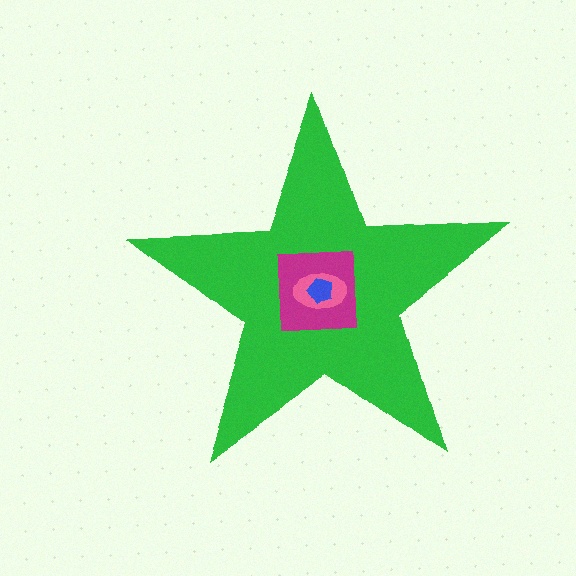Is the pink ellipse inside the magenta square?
Yes.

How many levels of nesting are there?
4.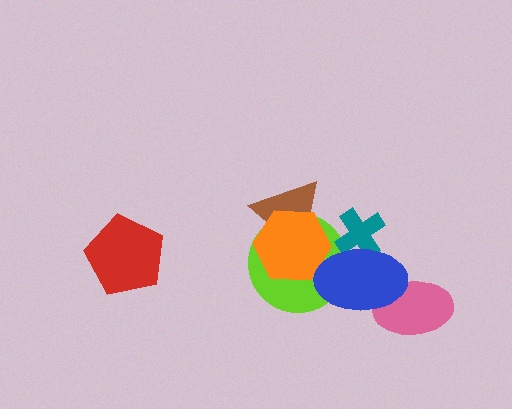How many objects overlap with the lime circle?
3 objects overlap with the lime circle.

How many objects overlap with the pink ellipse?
1 object overlaps with the pink ellipse.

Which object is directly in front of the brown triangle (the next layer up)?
The lime circle is directly in front of the brown triangle.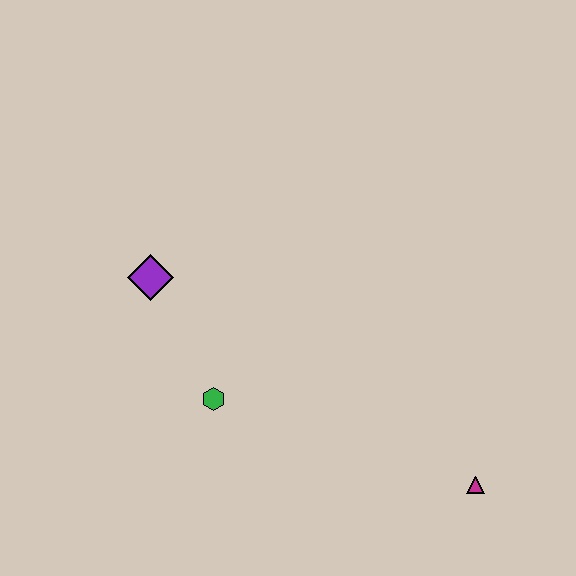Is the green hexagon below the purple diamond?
Yes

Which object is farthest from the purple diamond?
The magenta triangle is farthest from the purple diamond.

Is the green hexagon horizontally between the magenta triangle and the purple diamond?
Yes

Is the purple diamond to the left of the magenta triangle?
Yes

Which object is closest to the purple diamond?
The green hexagon is closest to the purple diamond.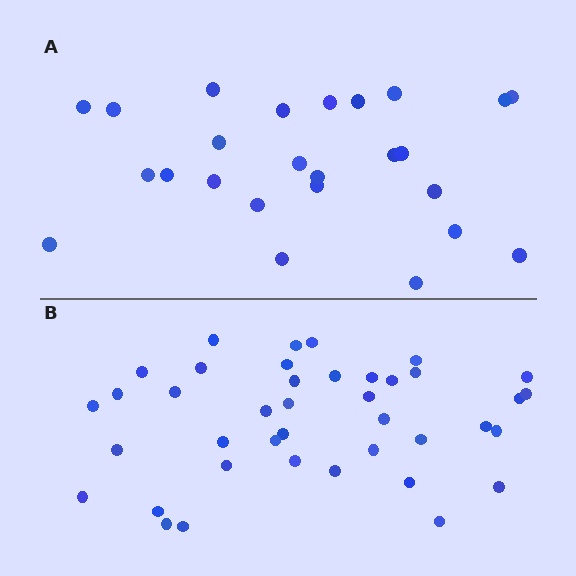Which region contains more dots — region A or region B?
Region B (the bottom region) has more dots.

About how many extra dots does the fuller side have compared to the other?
Region B has approximately 15 more dots than region A.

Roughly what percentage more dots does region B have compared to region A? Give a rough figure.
About 60% more.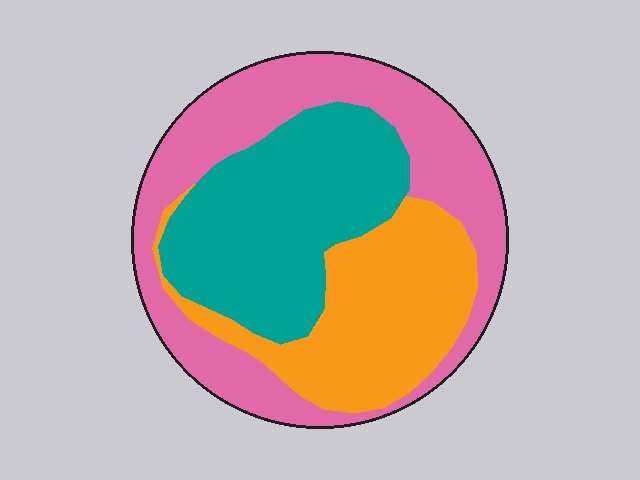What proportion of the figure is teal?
Teal takes up about one third (1/3) of the figure.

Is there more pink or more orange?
Pink.